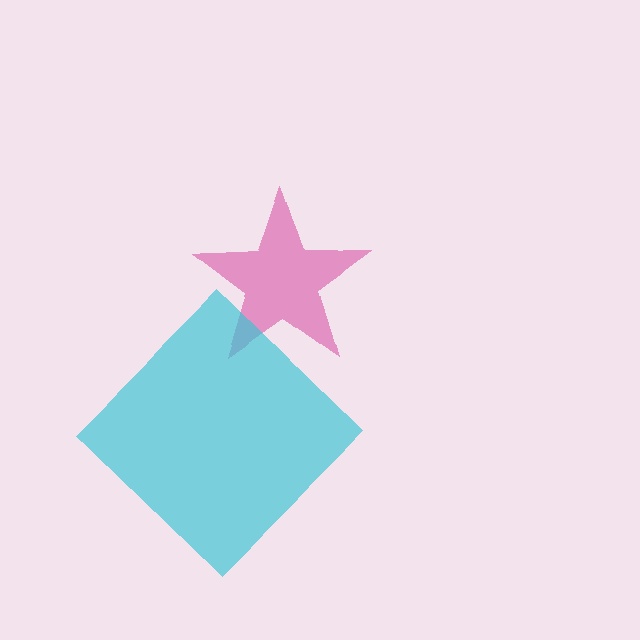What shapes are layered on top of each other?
The layered shapes are: a magenta star, a cyan diamond.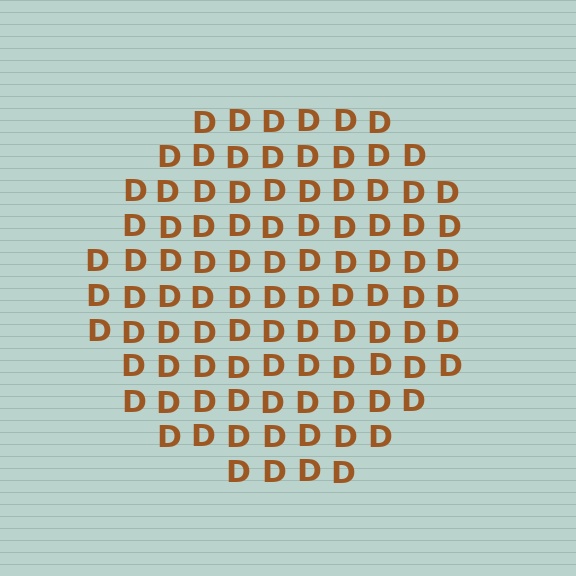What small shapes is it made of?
It is made of small letter D's.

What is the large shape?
The large shape is a circle.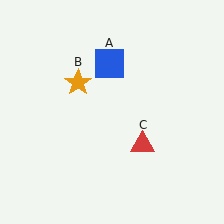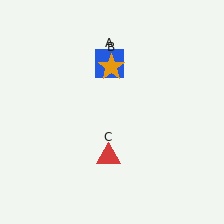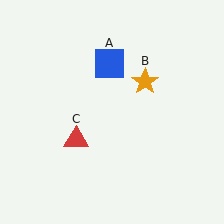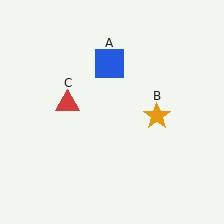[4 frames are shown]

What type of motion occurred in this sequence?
The orange star (object B), red triangle (object C) rotated clockwise around the center of the scene.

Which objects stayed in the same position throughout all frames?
Blue square (object A) remained stationary.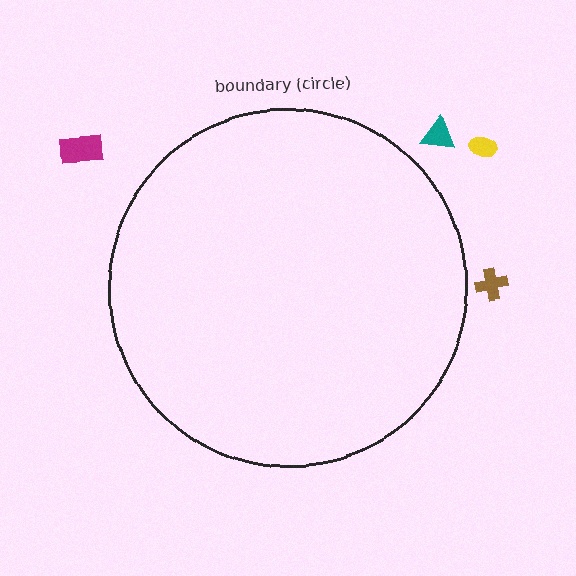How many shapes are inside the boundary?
0 inside, 4 outside.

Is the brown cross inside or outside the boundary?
Outside.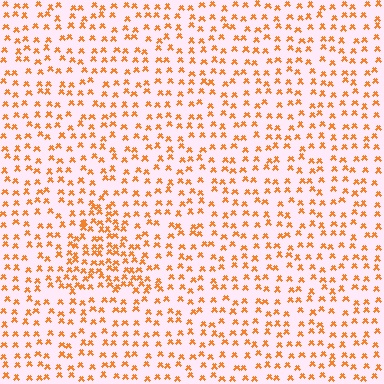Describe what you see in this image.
The image contains small orange elements arranged at two different densities. A triangle-shaped region is visible where the elements are more densely packed than the surrounding area.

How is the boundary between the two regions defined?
The boundary is defined by a change in element density (approximately 1.8x ratio). All elements are the same color, size, and shape.